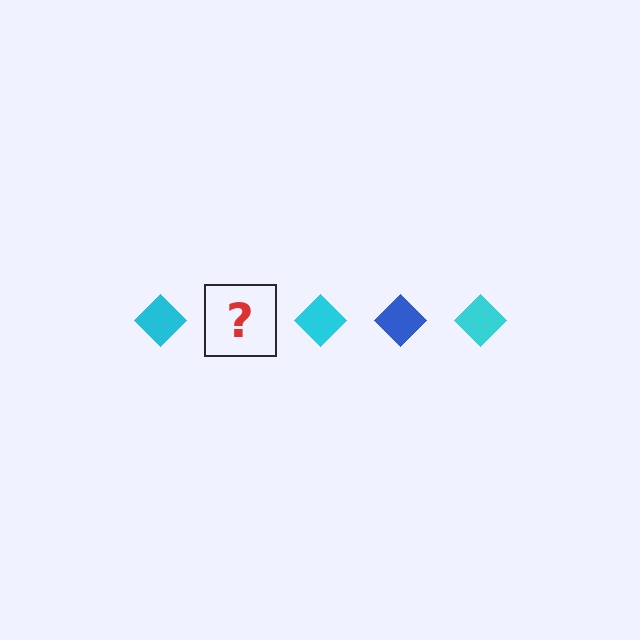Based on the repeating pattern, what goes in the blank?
The blank should be a blue diamond.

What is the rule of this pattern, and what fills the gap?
The rule is that the pattern cycles through cyan, blue diamonds. The gap should be filled with a blue diamond.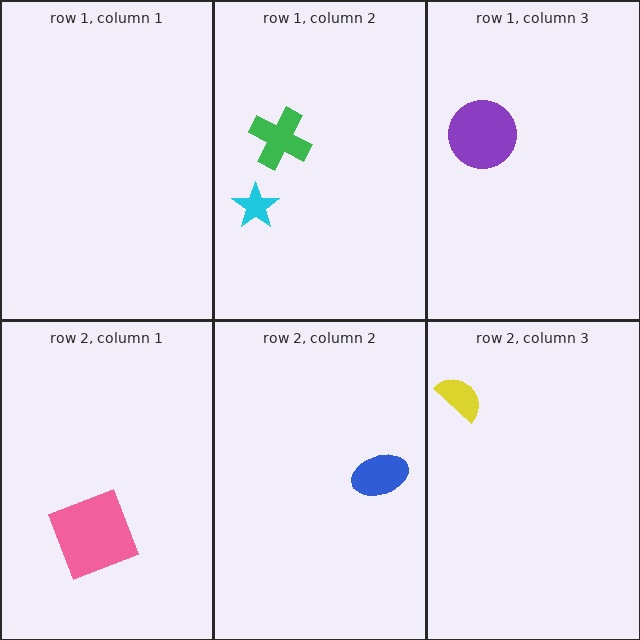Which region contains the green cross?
The row 1, column 2 region.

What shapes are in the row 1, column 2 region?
The green cross, the cyan star.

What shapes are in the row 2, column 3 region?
The yellow semicircle.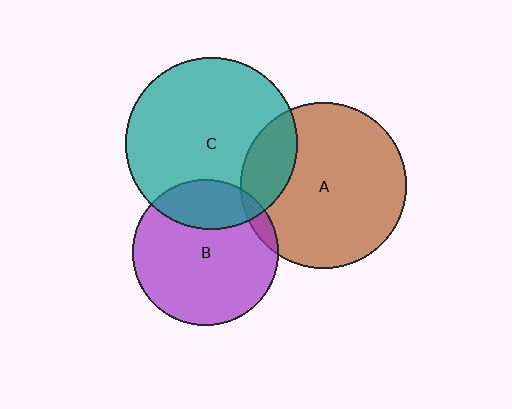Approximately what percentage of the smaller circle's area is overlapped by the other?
Approximately 5%.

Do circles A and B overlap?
Yes.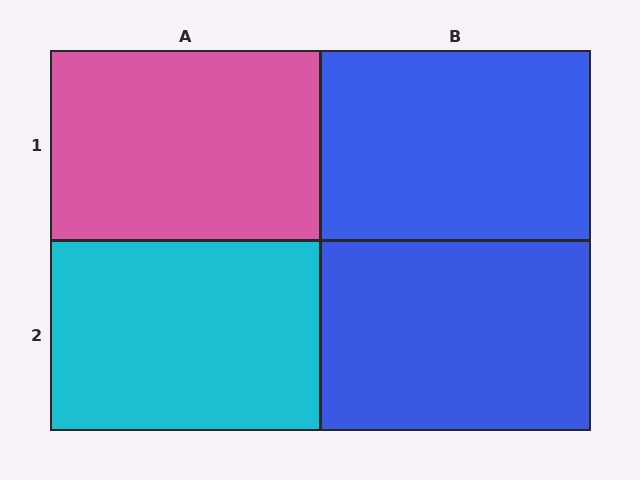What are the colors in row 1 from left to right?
Pink, blue.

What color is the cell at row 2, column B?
Blue.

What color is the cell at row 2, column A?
Cyan.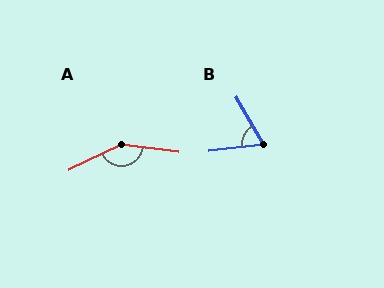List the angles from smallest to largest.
B (67°), A (147°).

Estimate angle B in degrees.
Approximately 67 degrees.